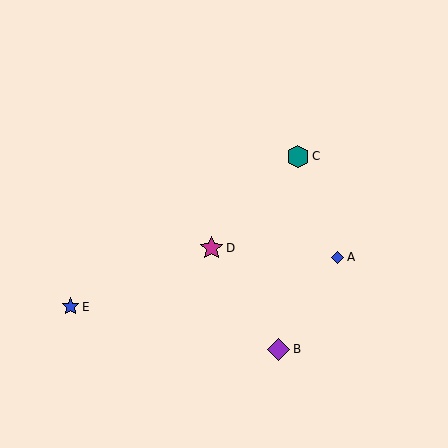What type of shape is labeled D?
Shape D is a magenta star.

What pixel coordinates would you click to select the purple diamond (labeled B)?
Click at (279, 349) to select the purple diamond B.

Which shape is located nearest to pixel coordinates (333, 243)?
The blue diamond (labeled A) at (337, 257) is nearest to that location.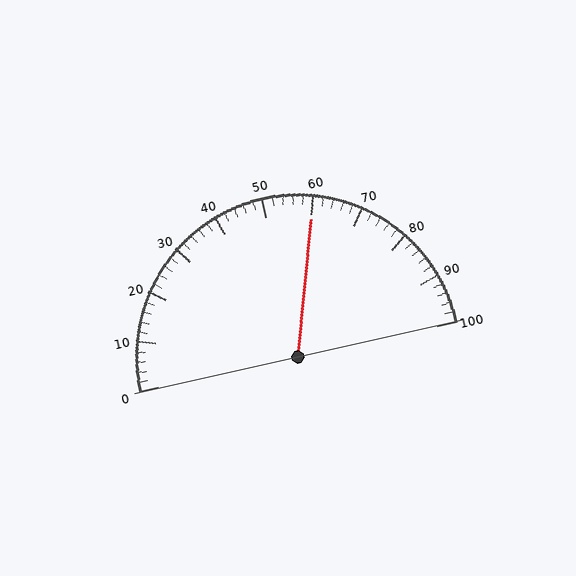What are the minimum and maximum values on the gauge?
The gauge ranges from 0 to 100.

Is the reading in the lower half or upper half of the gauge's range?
The reading is in the upper half of the range (0 to 100).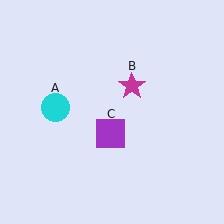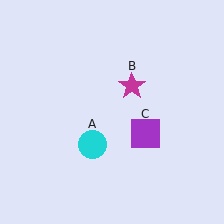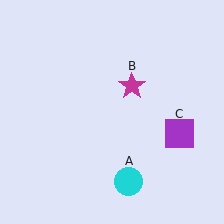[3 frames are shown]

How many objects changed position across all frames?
2 objects changed position: cyan circle (object A), purple square (object C).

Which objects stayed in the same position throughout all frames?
Magenta star (object B) remained stationary.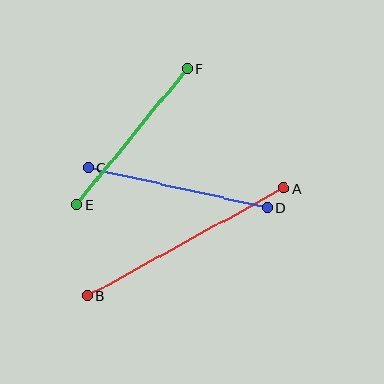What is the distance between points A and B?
The distance is approximately 224 pixels.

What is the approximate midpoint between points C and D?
The midpoint is at approximately (178, 188) pixels.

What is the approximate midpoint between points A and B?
The midpoint is at approximately (186, 242) pixels.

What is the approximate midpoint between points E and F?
The midpoint is at approximately (132, 137) pixels.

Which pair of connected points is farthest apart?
Points A and B are farthest apart.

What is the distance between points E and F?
The distance is approximately 176 pixels.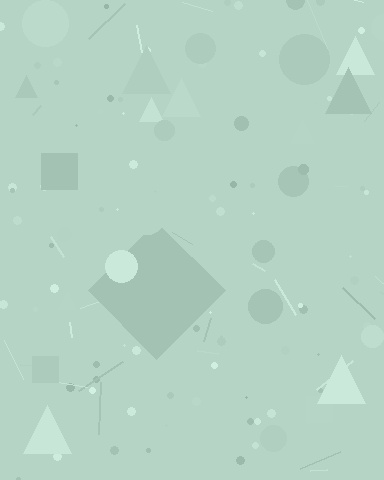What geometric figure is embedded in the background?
A diamond is embedded in the background.